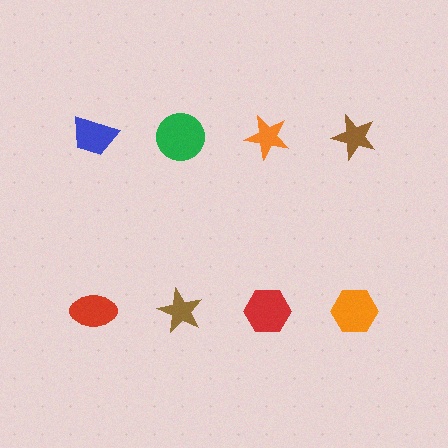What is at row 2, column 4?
An orange hexagon.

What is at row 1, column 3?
An orange star.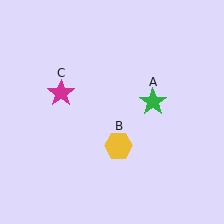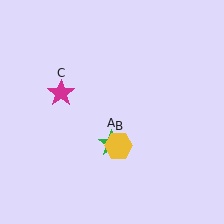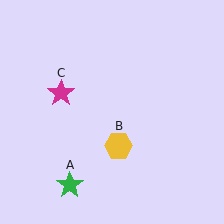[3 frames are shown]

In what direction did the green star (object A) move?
The green star (object A) moved down and to the left.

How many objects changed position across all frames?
1 object changed position: green star (object A).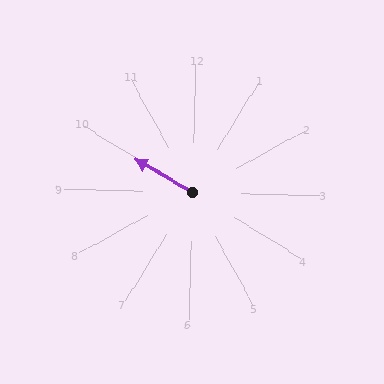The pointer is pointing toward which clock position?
Roughly 10 o'clock.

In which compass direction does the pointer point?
Northwest.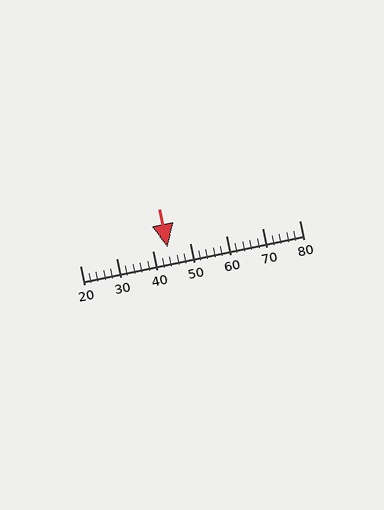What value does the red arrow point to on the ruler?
The red arrow points to approximately 44.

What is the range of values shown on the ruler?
The ruler shows values from 20 to 80.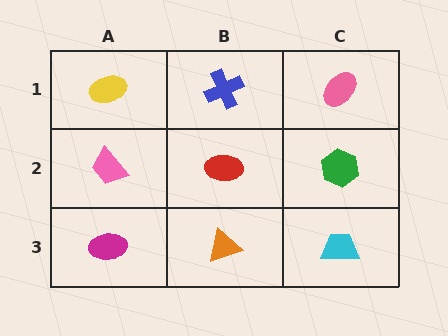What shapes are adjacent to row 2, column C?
A pink ellipse (row 1, column C), a cyan trapezoid (row 3, column C), a red ellipse (row 2, column B).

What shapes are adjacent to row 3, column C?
A green hexagon (row 2, column C), an orange triangle (row 3, column B).